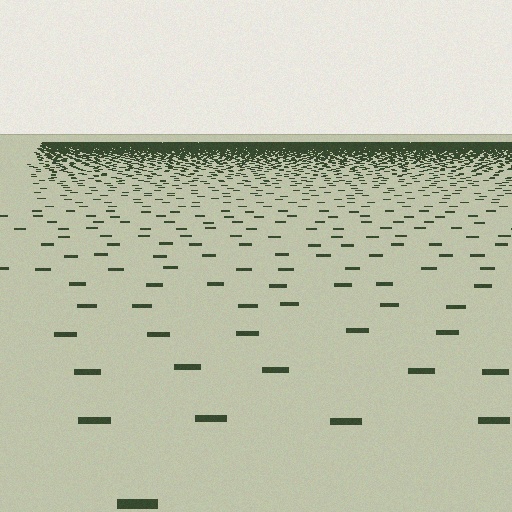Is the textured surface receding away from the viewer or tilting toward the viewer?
The surface is receding away from the viewer. Texture elements get smaller and denser toward the top.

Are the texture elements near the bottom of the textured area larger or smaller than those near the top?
Larger. Near the bottom, elements are closer to the viewer and appear at a bigger on-screen size.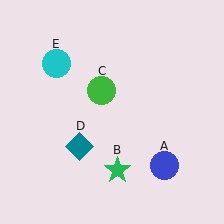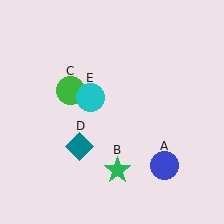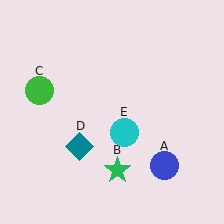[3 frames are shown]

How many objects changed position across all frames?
2 objects changed position: green circle (object C), cyan circle (object E).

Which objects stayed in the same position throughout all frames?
Blue circle (object A) and green star (object B) and teal diamond (object D) remained stationary.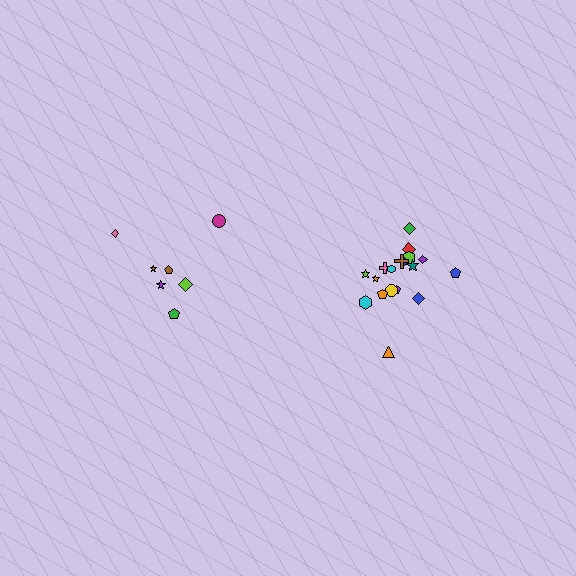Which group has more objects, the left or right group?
The right group.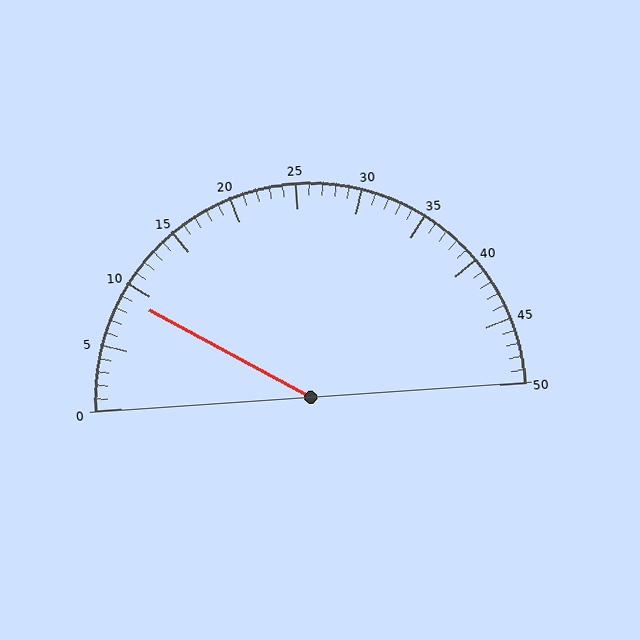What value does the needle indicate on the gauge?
The needle indicates approximately 9.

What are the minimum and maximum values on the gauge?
The gauge ranges from 0 to 50.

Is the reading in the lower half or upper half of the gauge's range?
The reading is in the lower half of the range (0 to 50).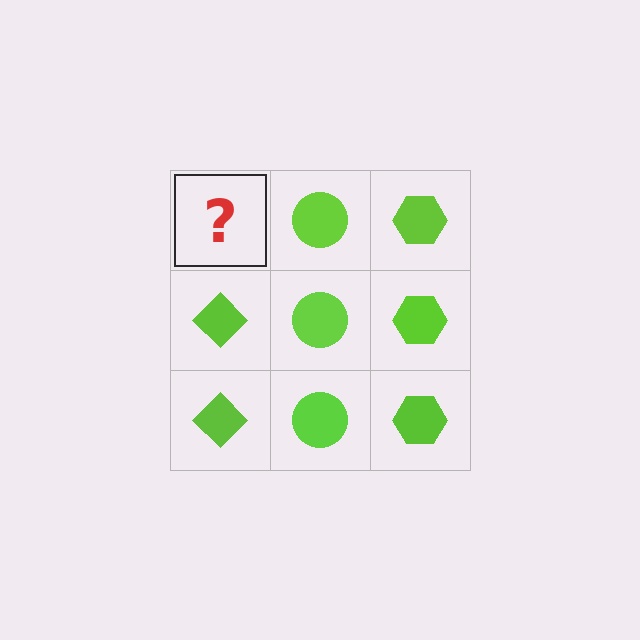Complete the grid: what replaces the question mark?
The question mark should be replaced with a lime diamond.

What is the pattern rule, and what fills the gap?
The rule is that each column has a consistent shape. The gap should be filled with a lime diamond.